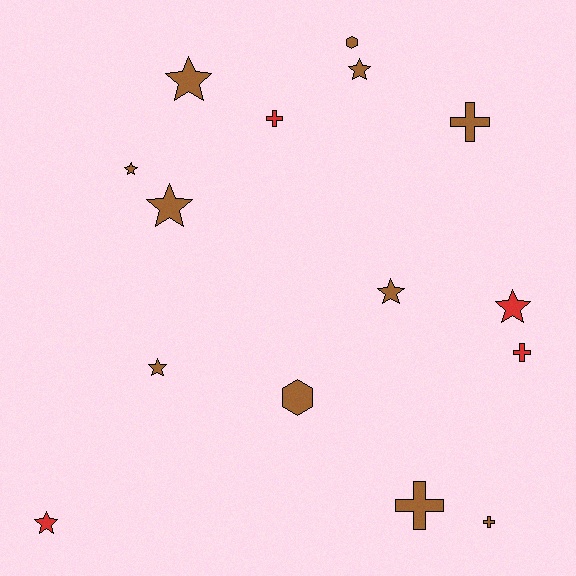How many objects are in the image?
There are 15 objects.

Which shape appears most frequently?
Star, with 8 objects.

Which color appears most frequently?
Brown, with 11 objects.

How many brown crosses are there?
There are 3 brown crosses.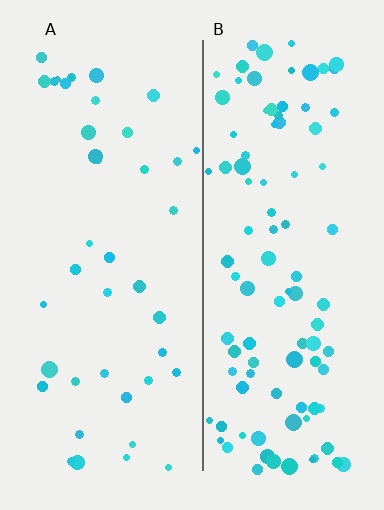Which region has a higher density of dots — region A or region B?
B (the right).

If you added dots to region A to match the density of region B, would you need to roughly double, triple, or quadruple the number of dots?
Approximately double.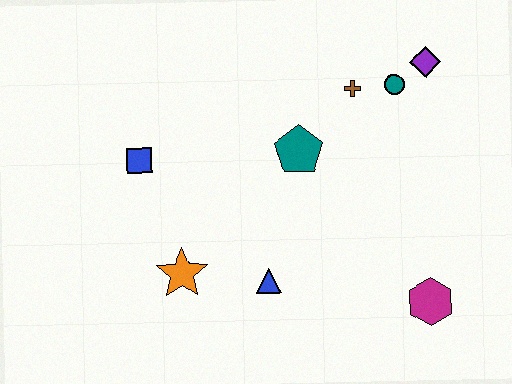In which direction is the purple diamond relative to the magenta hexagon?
The purple diamond is above the magenta hexagon.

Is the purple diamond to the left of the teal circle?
No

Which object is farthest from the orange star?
The purple diamond is farthest from the orange star.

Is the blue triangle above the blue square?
No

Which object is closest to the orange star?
The blue triangle is closest to the orange star.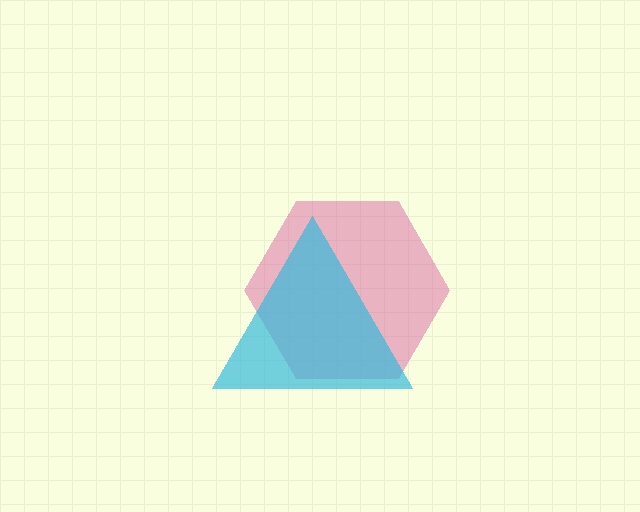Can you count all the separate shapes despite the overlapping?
Yes, there are 2 separate shapes.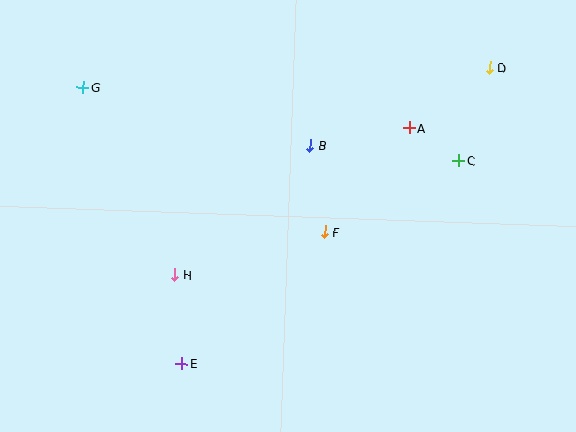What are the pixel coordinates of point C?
Point C is at (459, 161).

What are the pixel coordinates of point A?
Point A is at (410, 128).